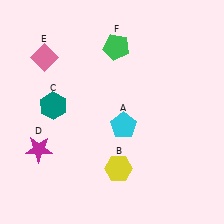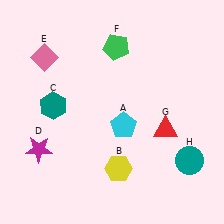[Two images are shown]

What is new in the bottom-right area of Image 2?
A teal circle (H) was added in the bottom-right area of Image 2.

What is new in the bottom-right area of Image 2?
A red triangle (G) was added in the bottom-right area of Image 2.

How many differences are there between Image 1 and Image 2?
There are 2 differences between the two images.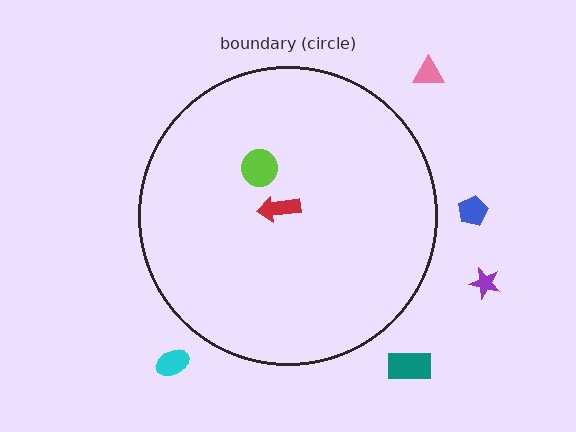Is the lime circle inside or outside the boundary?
Inside.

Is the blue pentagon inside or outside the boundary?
Outside.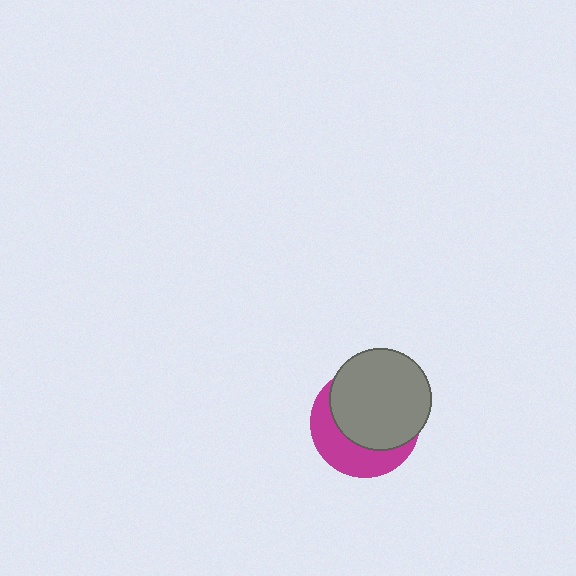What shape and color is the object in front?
The object in front is a gray circle.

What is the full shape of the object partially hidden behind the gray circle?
The partially hidden object is a magenta circle.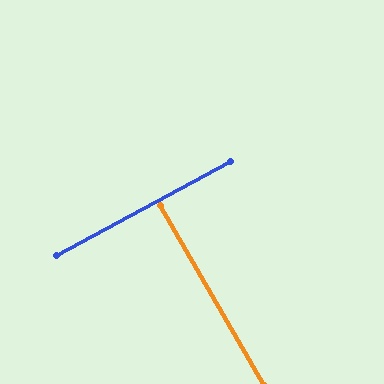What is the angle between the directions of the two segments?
Approximately 88 degrees.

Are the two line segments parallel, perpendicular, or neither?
Perpendicular — they meet at approximately 88°.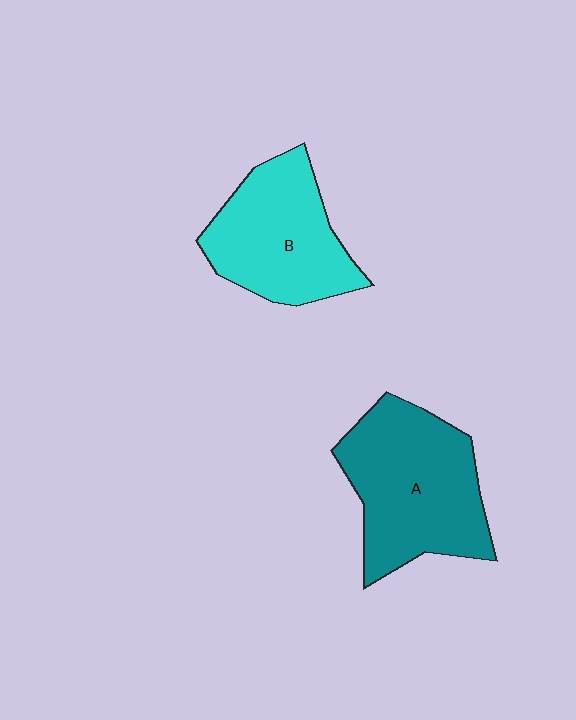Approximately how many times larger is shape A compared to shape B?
Approximately 1.2 times.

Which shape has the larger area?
Shape A (teal).